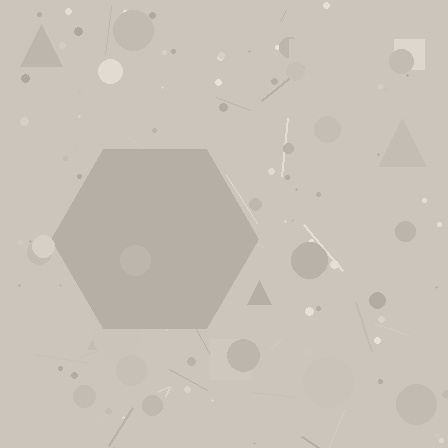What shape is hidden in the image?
A hexagon is hidden in the image.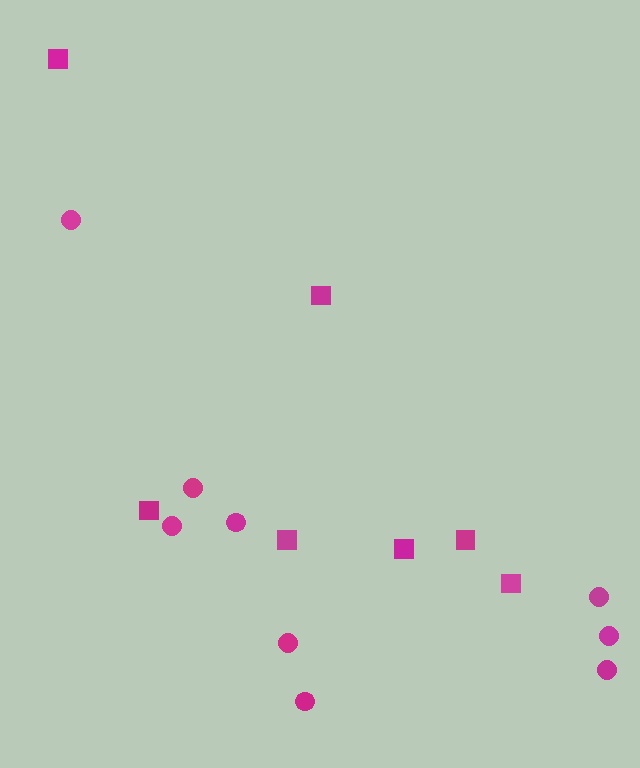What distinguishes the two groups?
There are 2 groups: one group of squares (7) and one group of circles (9).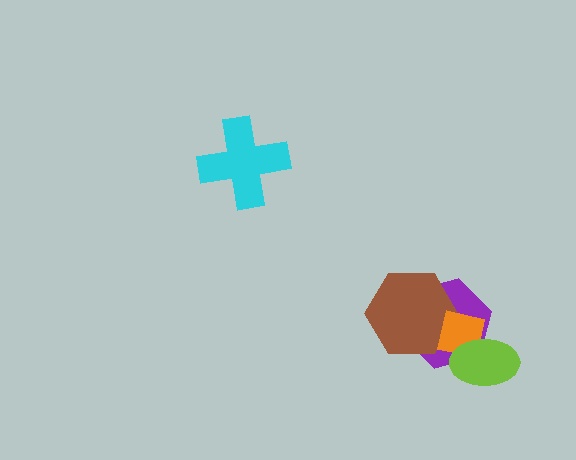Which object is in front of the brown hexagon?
The orange square is in front of the brown hexagon.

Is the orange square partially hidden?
Yes, it is partially covered by another shape.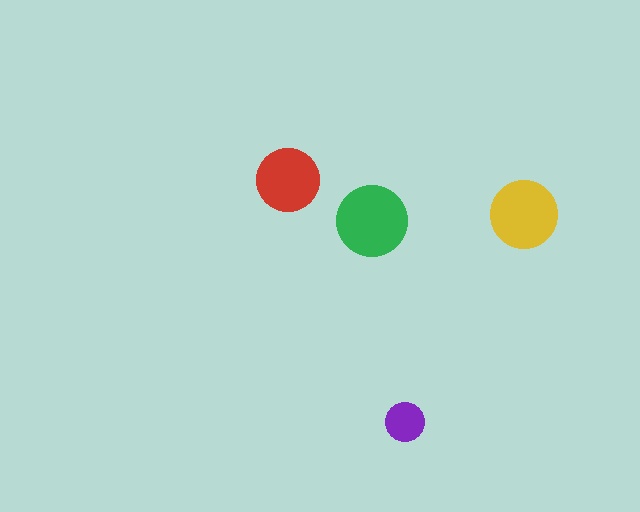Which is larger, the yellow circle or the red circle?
The yellow one.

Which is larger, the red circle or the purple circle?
The red one.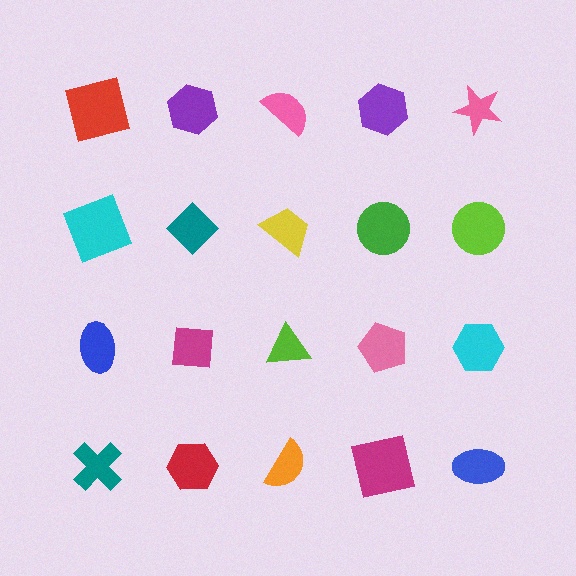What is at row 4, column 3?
An orange semicircle.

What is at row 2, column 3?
A yellow trapezoid.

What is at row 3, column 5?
A cyan hexagon.